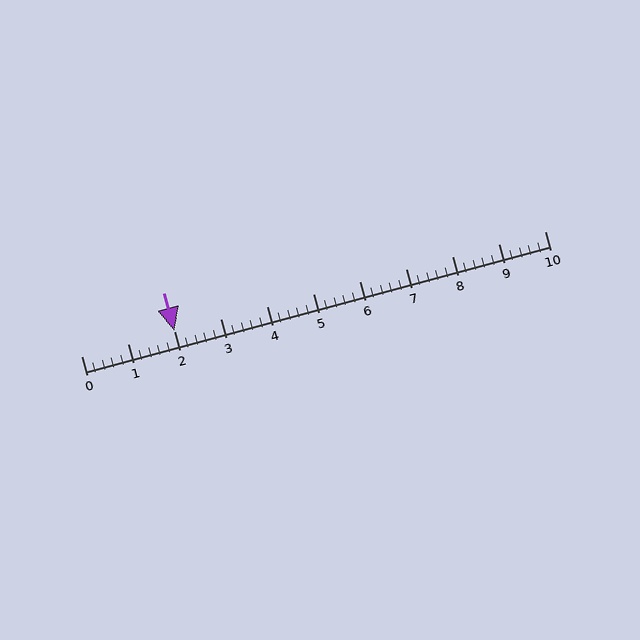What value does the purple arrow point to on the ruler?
The purple arrow points to approximately 2.0.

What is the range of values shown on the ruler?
The ruler shows values from 0 to 10.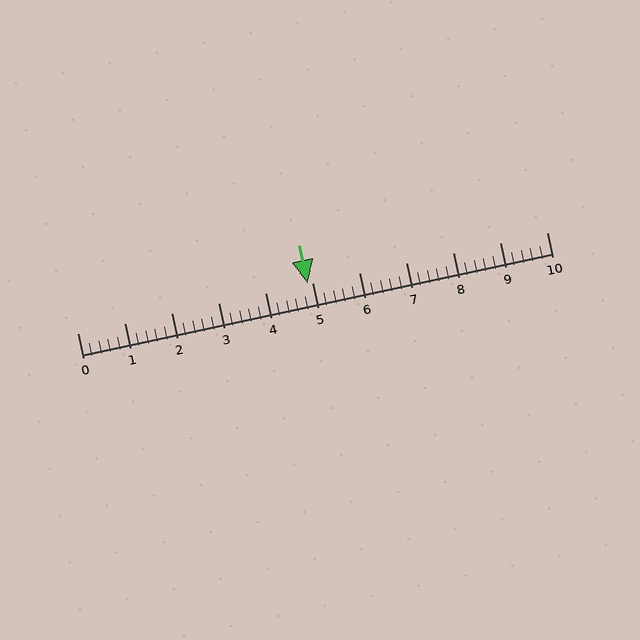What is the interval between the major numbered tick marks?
The major tick marks are spaced 1 units apart.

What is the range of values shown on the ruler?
The ruler shows values from 0 to 10.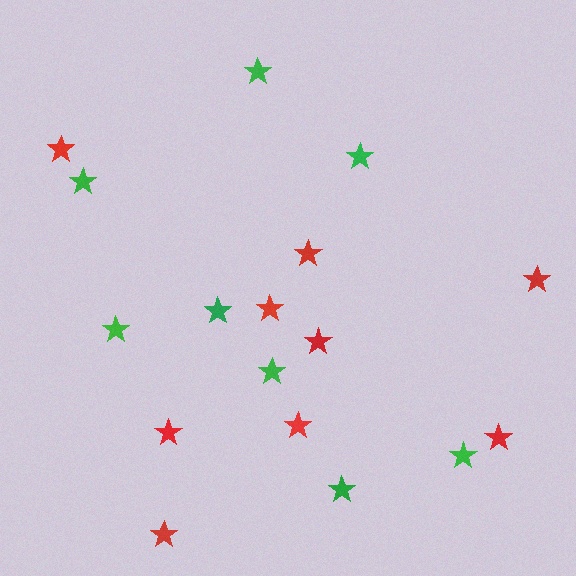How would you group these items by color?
There are 2 groups: one group of red stars (9) and one group of green stars (8).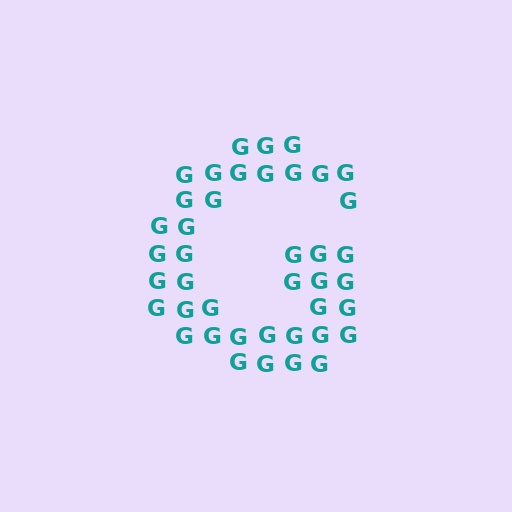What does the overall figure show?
The overall figure shows the letter G.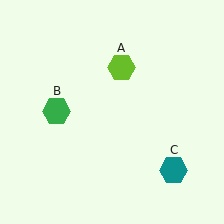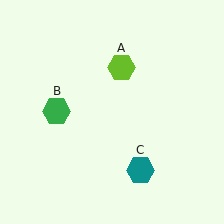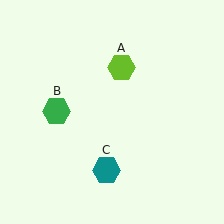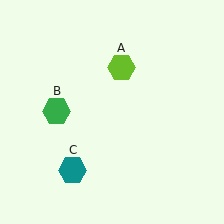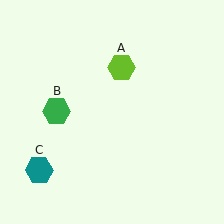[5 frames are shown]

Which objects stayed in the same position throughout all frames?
Lime hexagon (object A) and green hexagon (object B) remained stationary.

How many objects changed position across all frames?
1 object changed position: teal hexagon (object C).